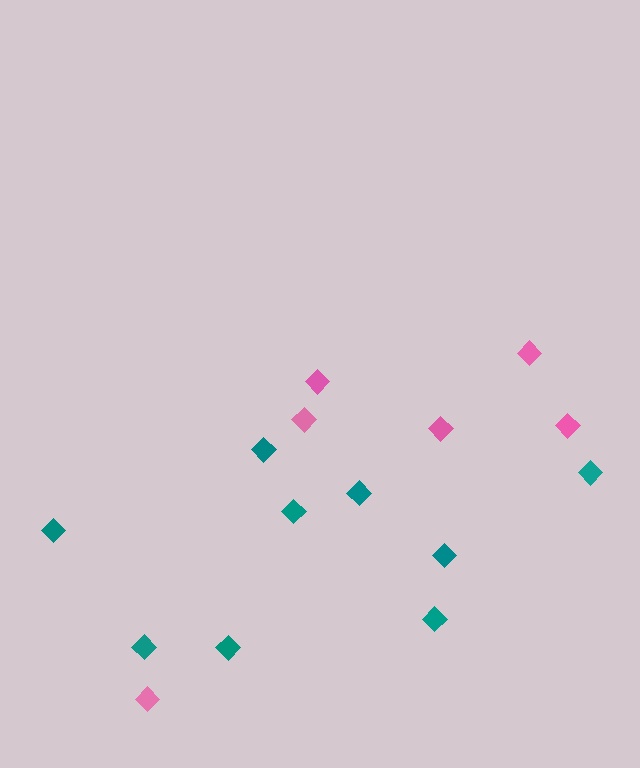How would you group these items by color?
There are 2 groups: one group of pink diamonds (6) and one group of teal diamonds (9).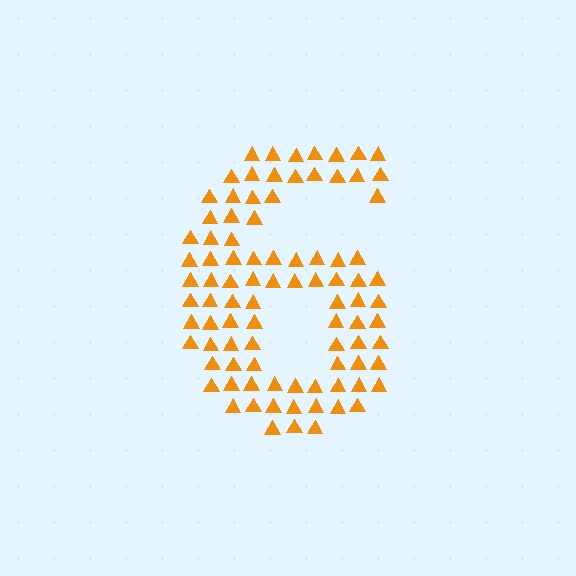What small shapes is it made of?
It is made of small triangles.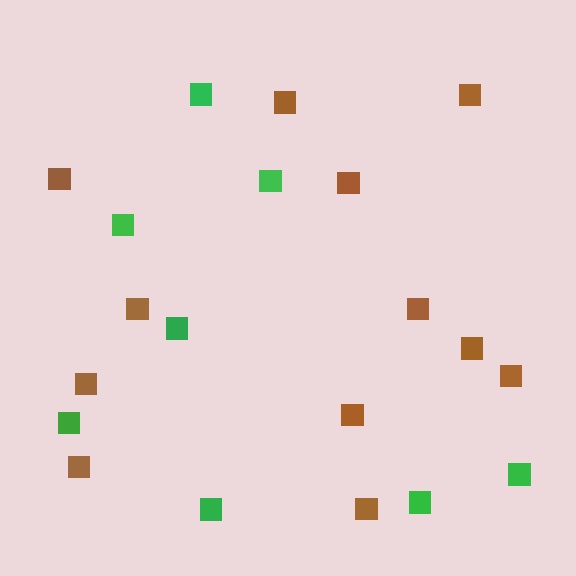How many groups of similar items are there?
There are 2 groups: one group of green squares (8) and one group of brown squares (12).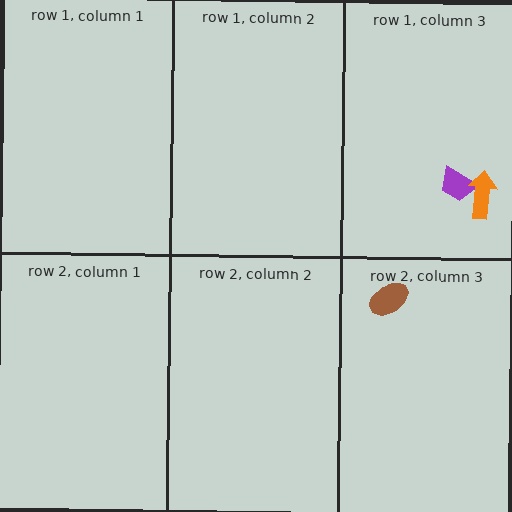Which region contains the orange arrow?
The row 1, column 3 region.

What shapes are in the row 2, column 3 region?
The brown ellipse.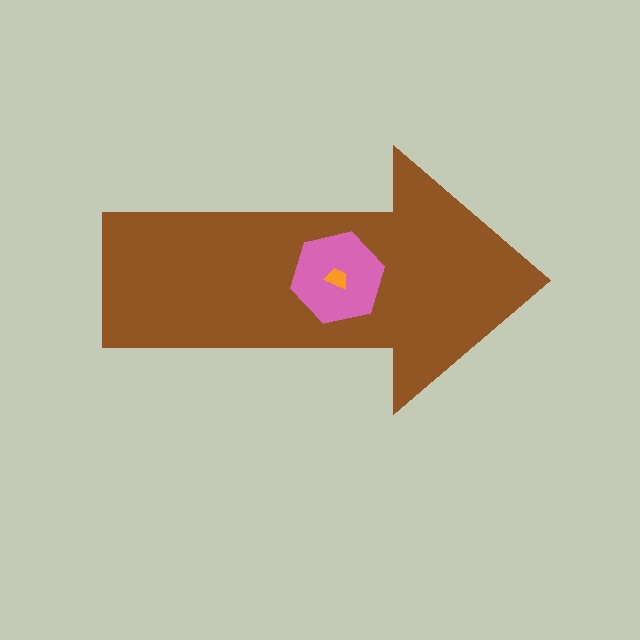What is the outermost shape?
The brown arrow.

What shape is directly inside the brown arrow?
The pink hexagon.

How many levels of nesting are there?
3.